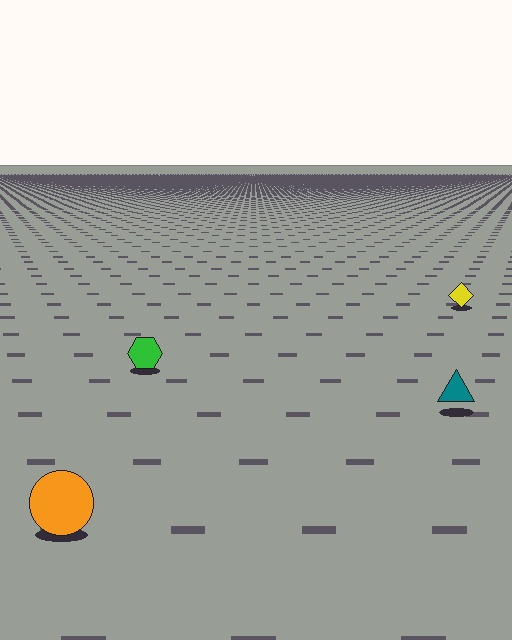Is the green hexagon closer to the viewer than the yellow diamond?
Yes. The green hexagon is closer — you can tell from the texture gradient: the ground texture is coarser near it.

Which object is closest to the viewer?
The orange circle is closest. The texture marks near it are larger and more spread out.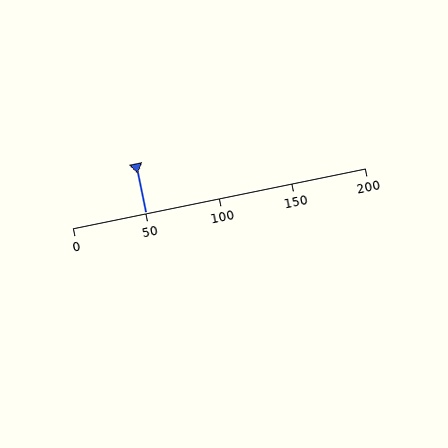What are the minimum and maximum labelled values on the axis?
The axis runs from 0 to 200.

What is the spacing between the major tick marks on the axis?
The major ticks are spaced 50 apart.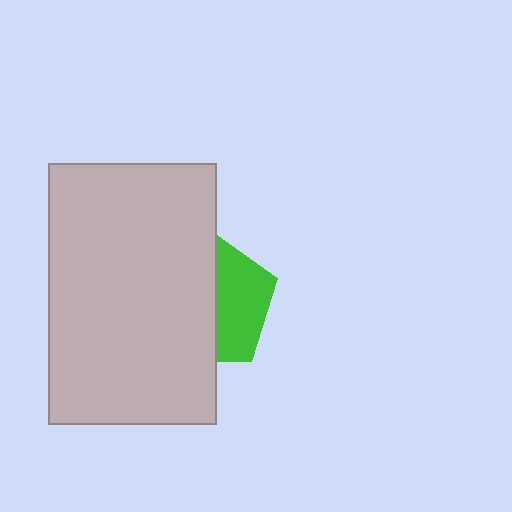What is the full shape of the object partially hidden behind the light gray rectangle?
The partially hidden object is a green pentagon.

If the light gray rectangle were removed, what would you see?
You would see the complete green pentagon.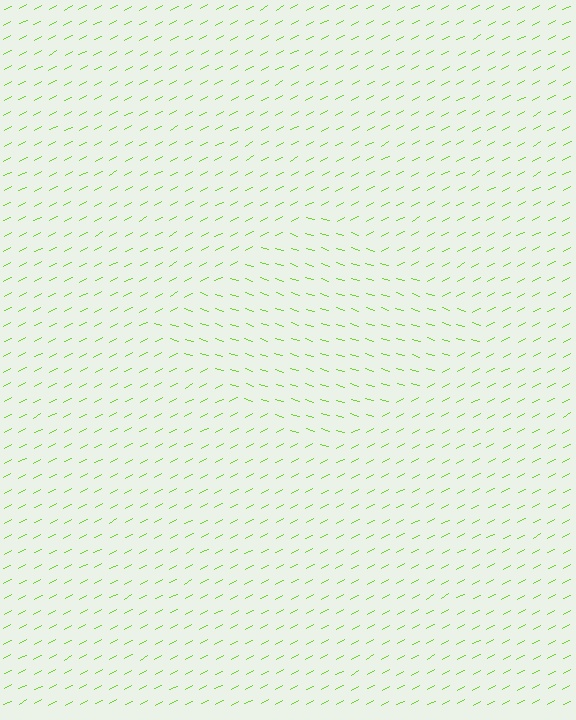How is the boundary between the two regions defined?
The boundary is defined purely by a change in line orientation (approximately 45 degrees difference). All lines are the same color and thickness.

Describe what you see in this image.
The image is filled with small lime line segments. A diamond region in the image has lines oriented differently from the surrounding lines, creating a visible texture boundary.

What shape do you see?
I see a diamond.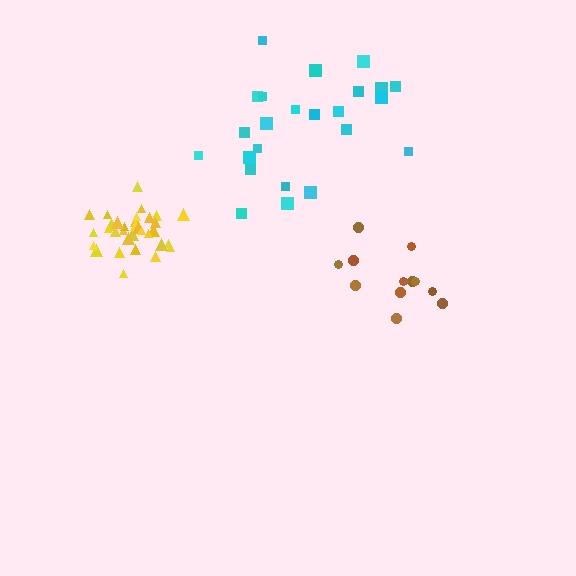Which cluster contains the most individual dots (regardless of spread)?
Yellow (33).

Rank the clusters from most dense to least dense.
yellow, brown, cyan.